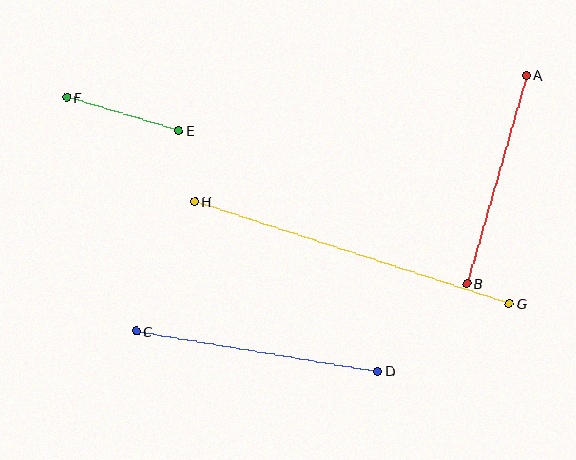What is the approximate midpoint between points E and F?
The midpoint is at approximately (123, 114) pixels.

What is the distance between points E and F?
The distance is approximately 117 pixels.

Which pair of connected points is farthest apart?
Points G and H are farthest apart.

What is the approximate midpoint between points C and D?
The midpoint is at approximately (257, 351) pixels.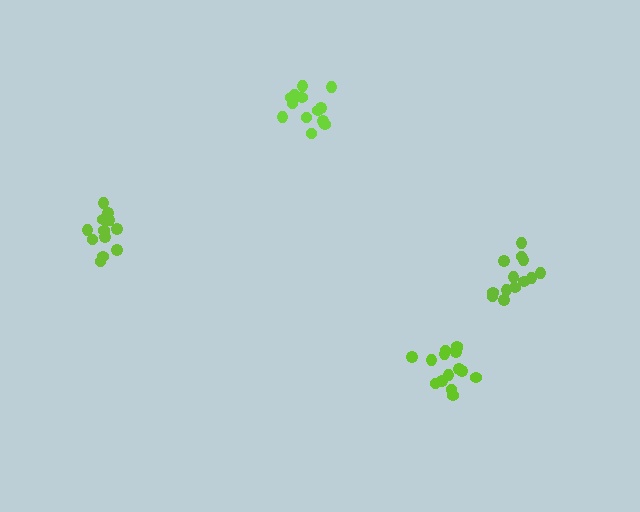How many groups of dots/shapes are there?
There are 4 groups.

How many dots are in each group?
Group 1: 13 dots, Group 2: 15 dots, Group 3: 13 dots, Group 4: 13 dots (54 total).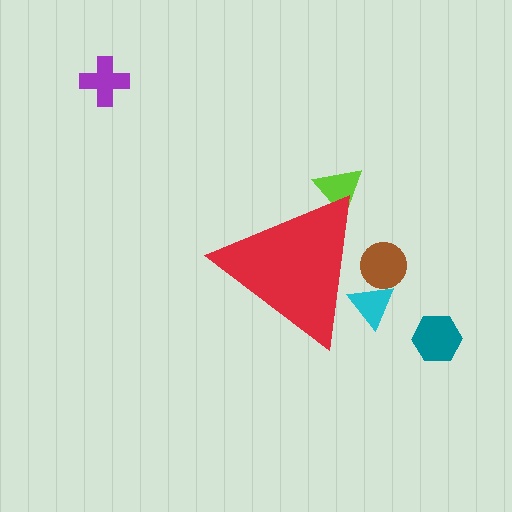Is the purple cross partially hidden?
No, the purple cross is fully visible.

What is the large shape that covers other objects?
A red triangle.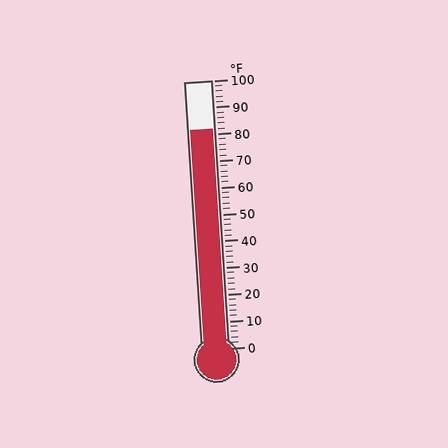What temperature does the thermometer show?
The thermometer shows approximately 82°F.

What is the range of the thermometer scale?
The thermometer scale ranges from 0°F to 100°F.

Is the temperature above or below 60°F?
The temperature is above 60°F.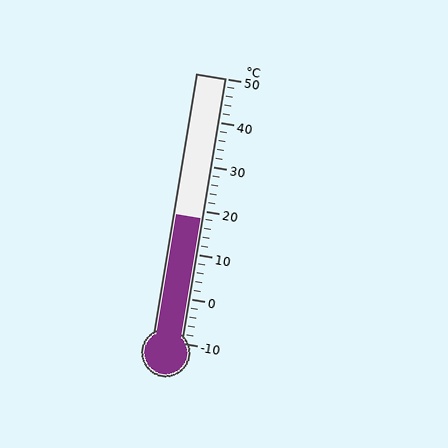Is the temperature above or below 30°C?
The temperature is below 30°C.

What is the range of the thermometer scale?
The thermometer scale ranges from -10°C to 50°C.